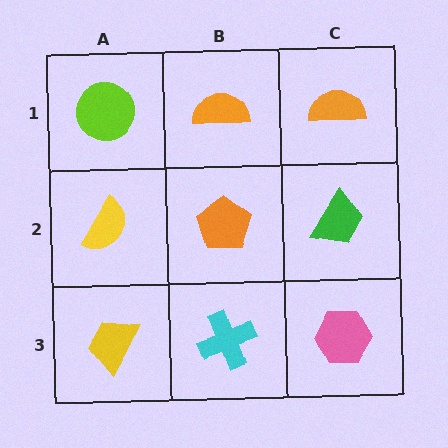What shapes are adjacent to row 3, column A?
A yellow semicircle (row 2, column A), a cyan cross (row 3, column B).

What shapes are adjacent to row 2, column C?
An orange semicircle (row 1, column C), a pink hexagon (row 3, column C), an orange pentagon (row 2, column B).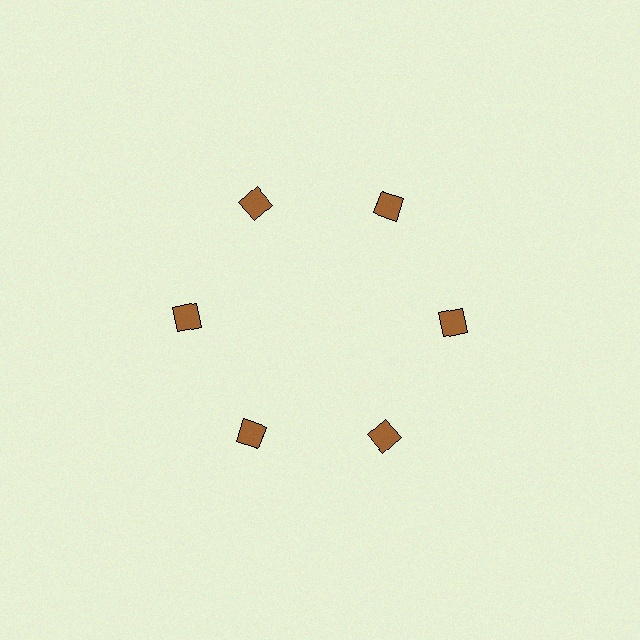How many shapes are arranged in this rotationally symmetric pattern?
There are 6 shapes, arranged in 6 groups of 1.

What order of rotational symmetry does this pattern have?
This pattern has 6-fold rotational symmetry.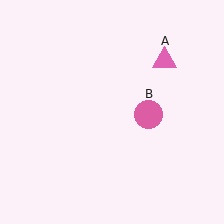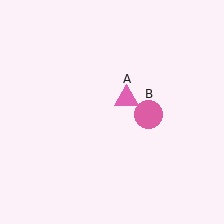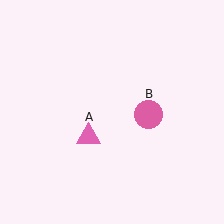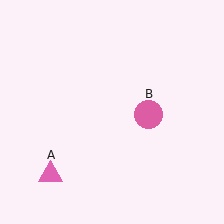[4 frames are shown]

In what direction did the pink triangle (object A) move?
The pink triangle (object A) moved down and to the left.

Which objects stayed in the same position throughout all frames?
Pink circle (object B) remained stationary.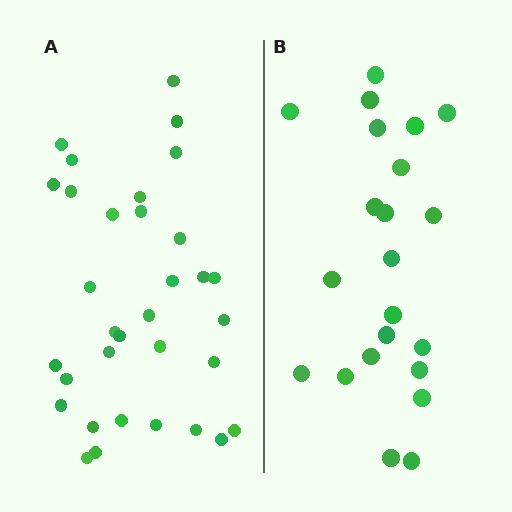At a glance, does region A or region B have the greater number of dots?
Region A (the left region) has more dots.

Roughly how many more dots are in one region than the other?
Region A has roughly 12 or so more dots than region B.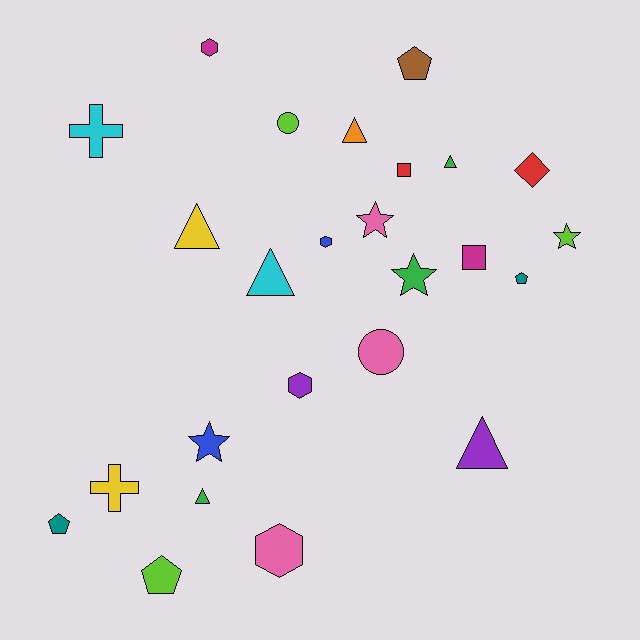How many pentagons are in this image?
There are 4 pentagons.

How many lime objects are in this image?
There are 3 lime objects.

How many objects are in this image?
There are 25 objects.